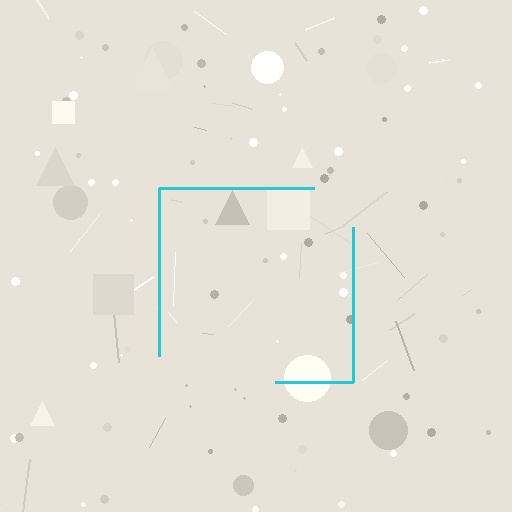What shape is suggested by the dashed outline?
The dashed outline suggests a square.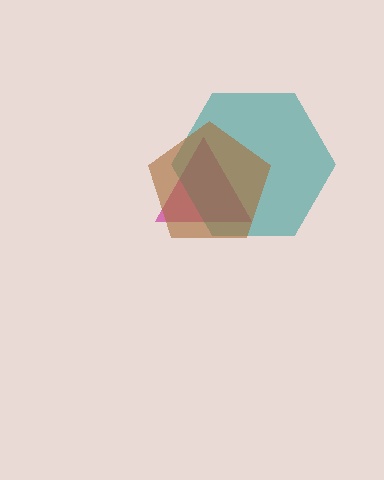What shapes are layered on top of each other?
The layered shapes are: a magenta triangle, a teal hexagon, a brown pentagon.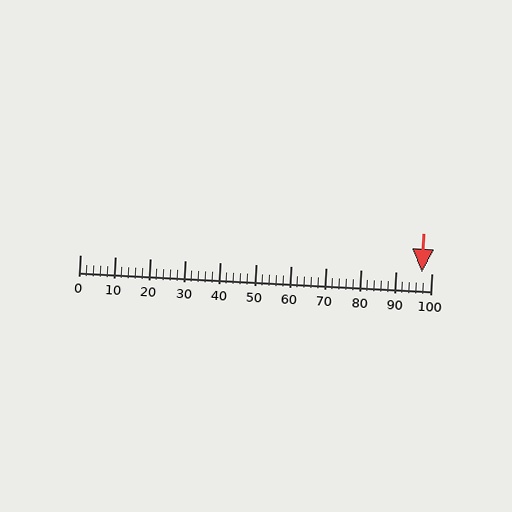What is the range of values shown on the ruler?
The ruler shows values from 0 to 100.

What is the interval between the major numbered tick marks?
The major tick marks are spaced 10 units apart.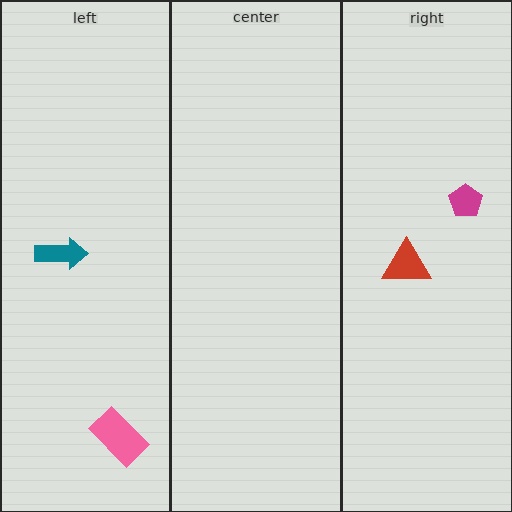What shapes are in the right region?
The red triangle, the magenta pentagon.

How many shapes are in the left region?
2.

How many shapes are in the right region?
2.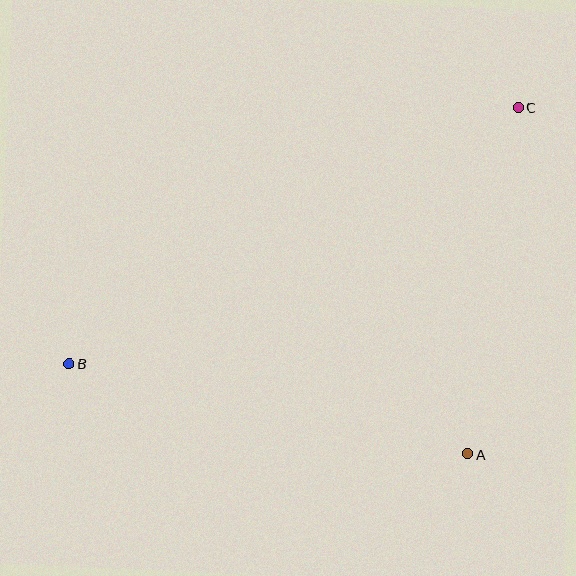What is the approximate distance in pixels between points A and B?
The distance between A and B is approximately 408 pixels.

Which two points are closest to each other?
Points A and C are closest to each other.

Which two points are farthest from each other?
Points B and C are farthest from each other.